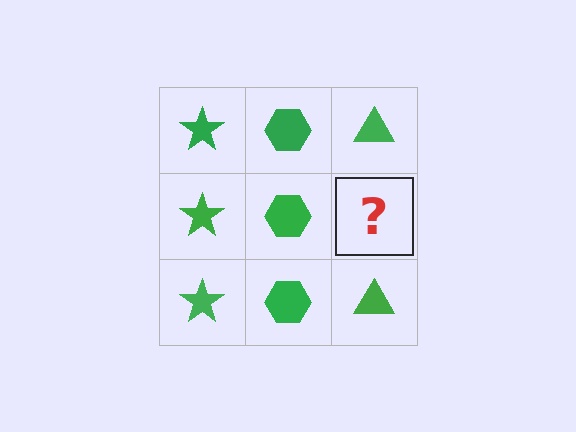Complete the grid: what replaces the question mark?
The question mark should be replaced with a green triangle.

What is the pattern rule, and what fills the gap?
The rule is that each column has a consistent shape. The gap should be filled with a green triangle.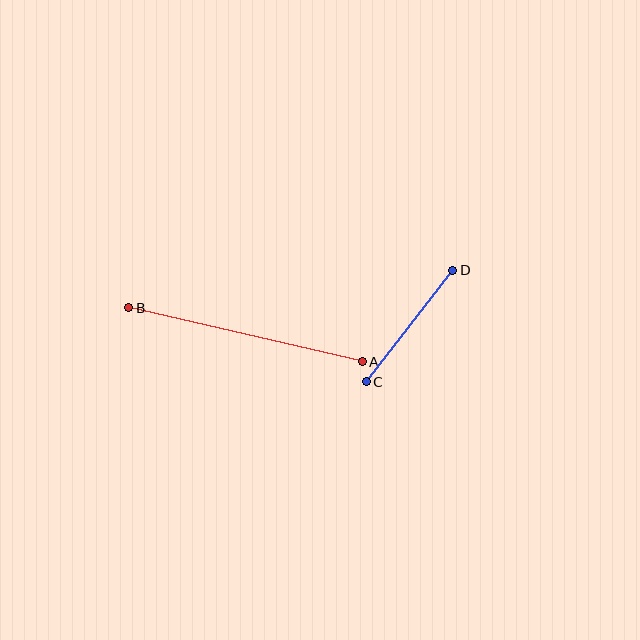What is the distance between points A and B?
The distance is approximately 240 pixels.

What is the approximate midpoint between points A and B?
The midpoint is at approximately (245, 335) pixels.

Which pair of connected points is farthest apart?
Points A and B are farthest apart.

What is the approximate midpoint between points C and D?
The midpoint is at approximately (410, 326) pixels.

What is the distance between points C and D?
The distance is approximately 141 pixels.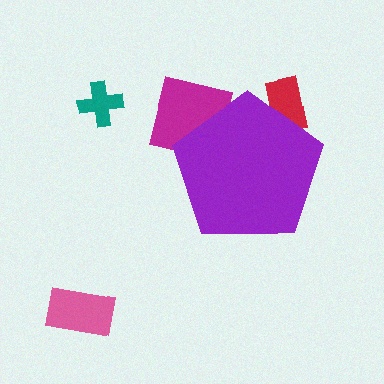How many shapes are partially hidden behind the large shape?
2 shapes are partially hidden.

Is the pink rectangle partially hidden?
No, the pink rectangle is fully visible.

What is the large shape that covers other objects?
A purple pentagon.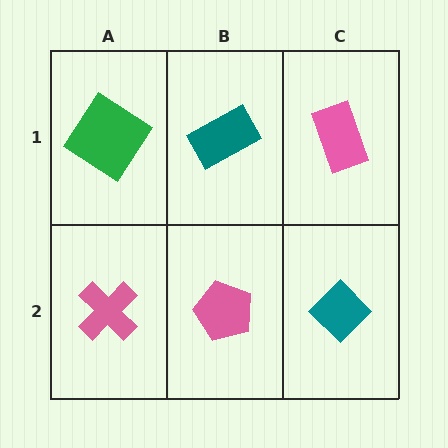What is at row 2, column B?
A pink pentagon.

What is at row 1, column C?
A pink rectangle.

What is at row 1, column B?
A teal rectangle.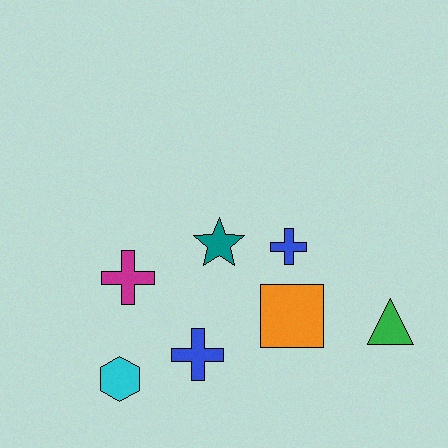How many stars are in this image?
There is 1 star.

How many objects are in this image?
There are 7 objects.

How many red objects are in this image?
There are no red objects.